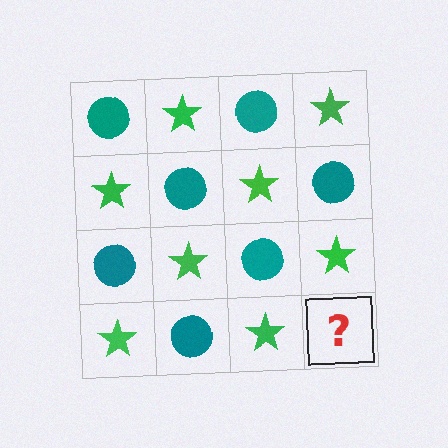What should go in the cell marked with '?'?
The missing cell should contain a teal circle.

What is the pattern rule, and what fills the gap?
The rule is that it alternates teal circle and green star in a checkerboard pattern. The gap should be filled with a teal circle.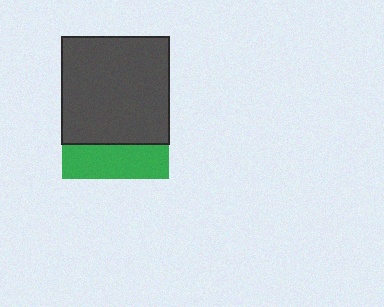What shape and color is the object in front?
The object in front is a dark gray square.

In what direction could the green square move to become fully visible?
The green square could move down. That would shift it out from behind the dark gray square entirely.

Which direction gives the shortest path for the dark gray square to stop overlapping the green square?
Moving up gives the shortest separation.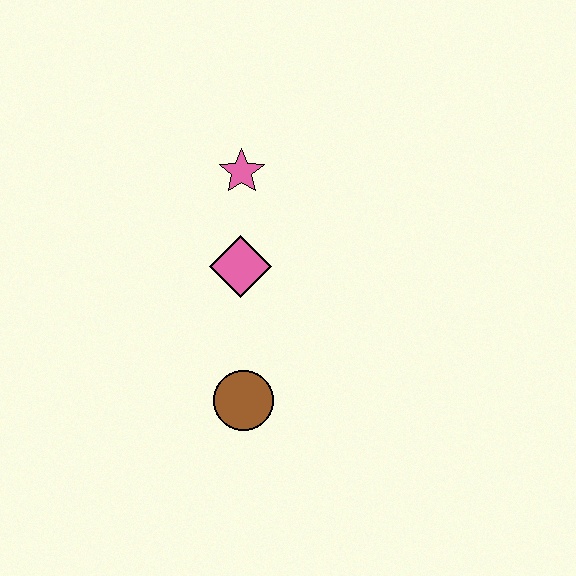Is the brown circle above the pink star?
No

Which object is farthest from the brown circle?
The pink star is farthest from the brown circle.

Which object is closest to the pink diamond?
The pink star is closest to the pink diamond.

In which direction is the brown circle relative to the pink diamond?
The brown circle is below the pink diamond.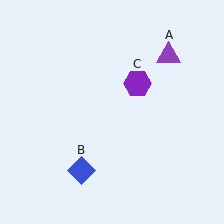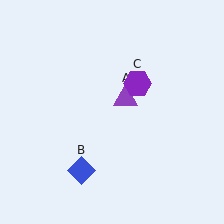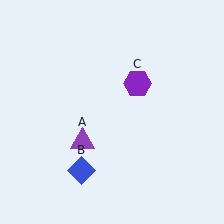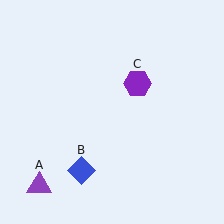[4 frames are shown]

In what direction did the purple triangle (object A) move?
The purple triangle (object A) moved down and to the left.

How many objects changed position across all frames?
1 object changed position: purple triangle (object A).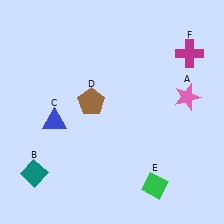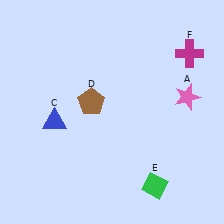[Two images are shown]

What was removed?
The teal diamond (B) was removed in Image 2.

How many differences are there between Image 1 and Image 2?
There is 1 difference between the two images.